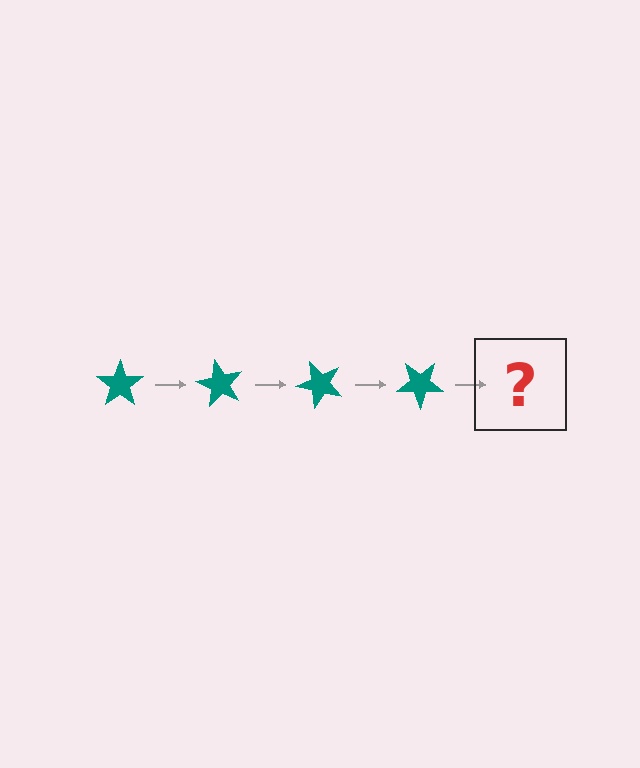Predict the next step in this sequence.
The next step is a teal star rotated 240 degrees.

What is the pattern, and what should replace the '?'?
The pattern is that the star rotates 60 degrees each step. The '?' should be a teal star rotated 240 degrees.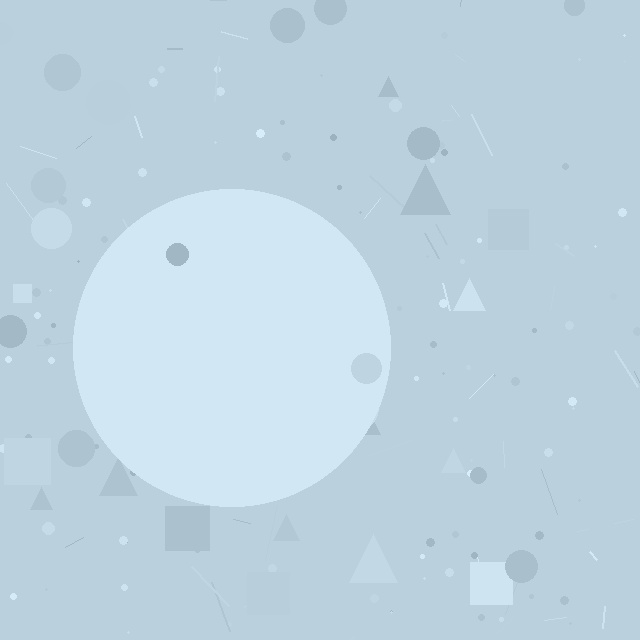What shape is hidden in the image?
A circle is hidden in the image.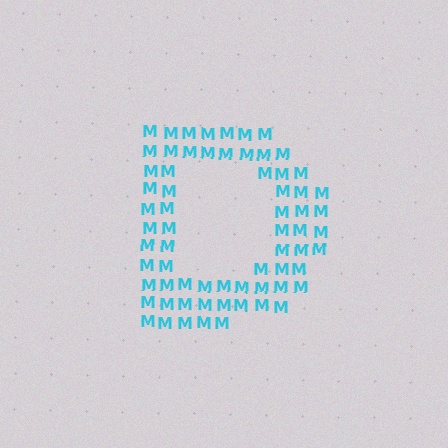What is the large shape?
The large shape is the letter D.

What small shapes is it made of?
It is made of small letter M's.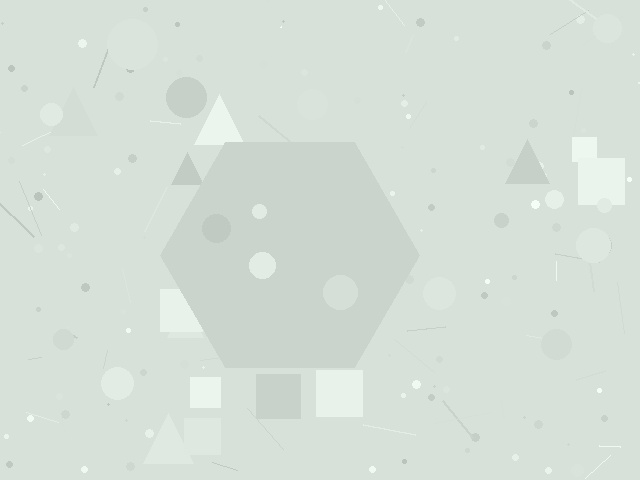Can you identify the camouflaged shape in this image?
The camouflaged shape is a hexagon.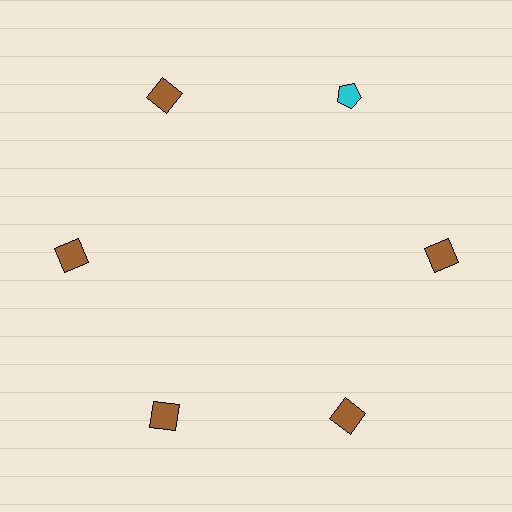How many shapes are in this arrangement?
There are 6 shapes arranged in a ring pattern.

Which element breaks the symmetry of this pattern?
The cyan pentagon at roughly the 1 o'clock position breaks the symmetry. All other shapes are brown squares.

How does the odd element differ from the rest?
It differs in both color (cyan instead of brown) and shape (pentagon instead of square).